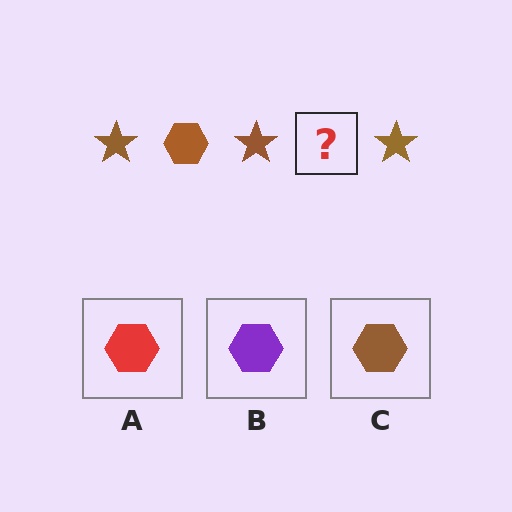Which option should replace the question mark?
Option C.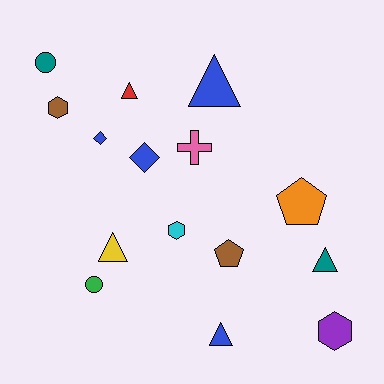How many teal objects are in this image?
There are 2 teal objects.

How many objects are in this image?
There are 15 objects.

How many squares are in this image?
There are no squares.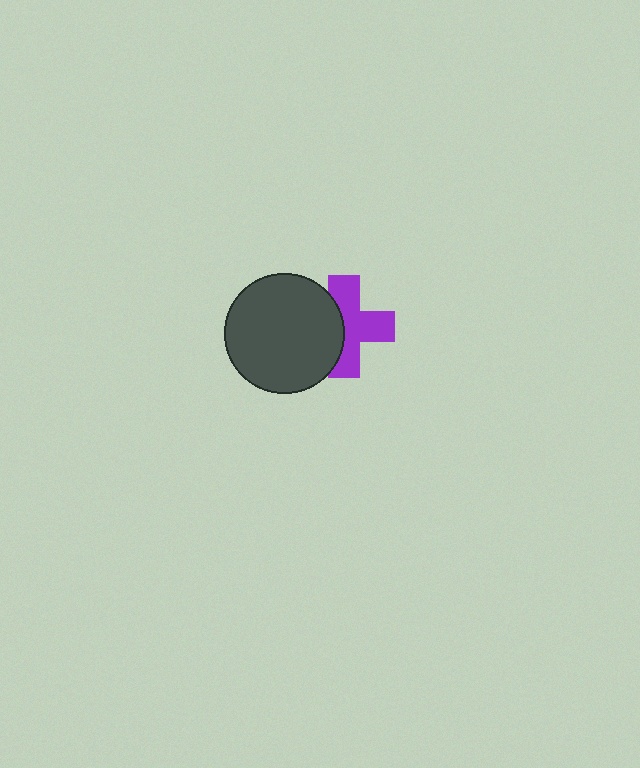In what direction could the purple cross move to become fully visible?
The purple cross could move right. That would shift it out from behind the dark gray circle entirely.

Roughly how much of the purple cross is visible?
About half of it is visible (roughly 61%).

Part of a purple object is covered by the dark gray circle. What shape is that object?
It is a cross.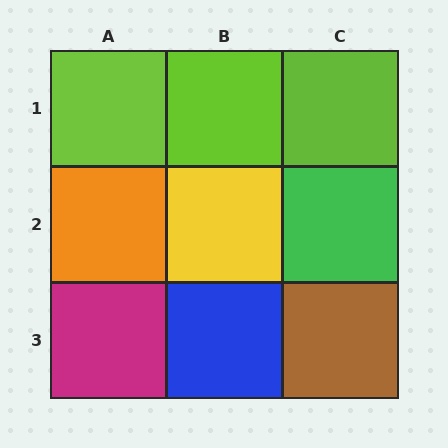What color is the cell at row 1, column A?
Lime.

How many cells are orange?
1 cell is orange.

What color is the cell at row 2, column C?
Green.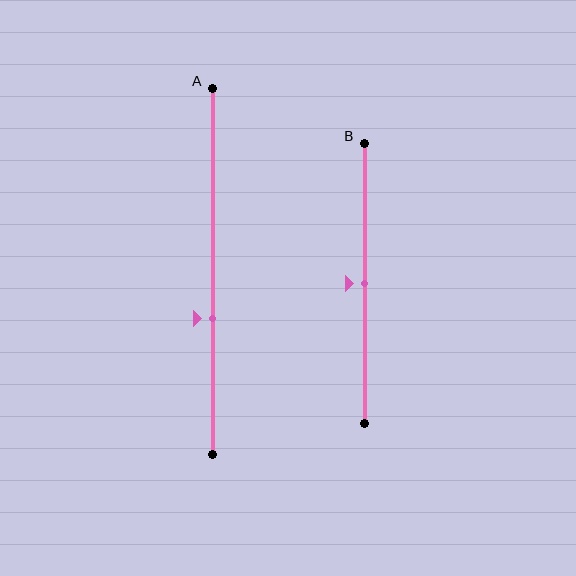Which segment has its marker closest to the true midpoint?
Segment B has its marker closest to the true midpoint.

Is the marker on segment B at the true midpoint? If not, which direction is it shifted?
Yes, the marker on segment B is at the true midpoint.